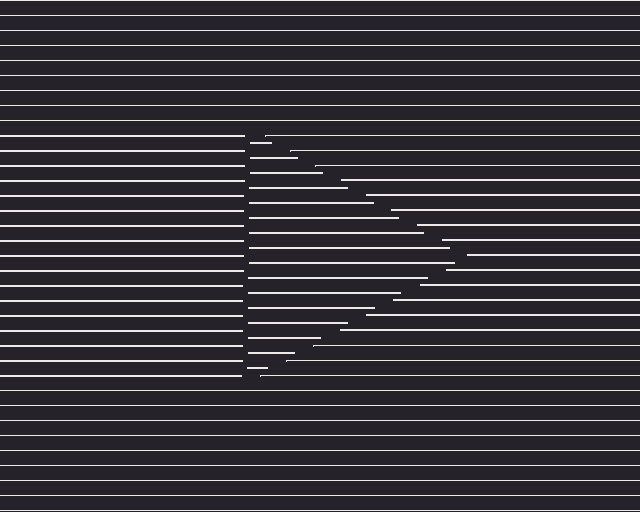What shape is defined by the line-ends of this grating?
An illusory triangle. The interior of the shape contains the same grating, shifted by half a period — the contour is defined by the phase discontinuity where line-ends from the inner and outer gratings abut.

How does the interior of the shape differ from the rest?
The interior of the shape contains the same grating, shifted by half a period — the contour is defined by the phase discontinuity where line-ends from the inner and outer gratings abut.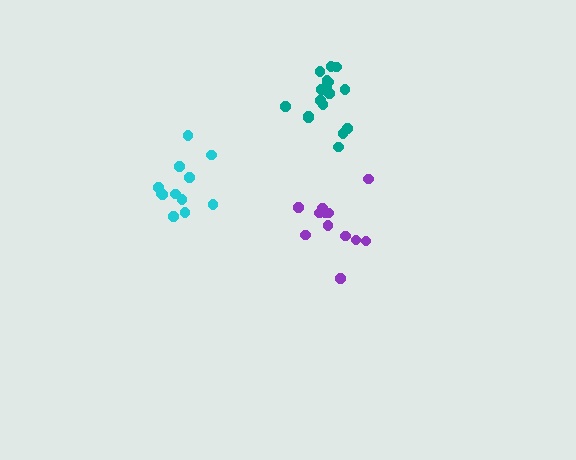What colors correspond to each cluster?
The clusters are colored: purple, cyan, teal.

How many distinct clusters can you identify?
There are 3 distinct clusters.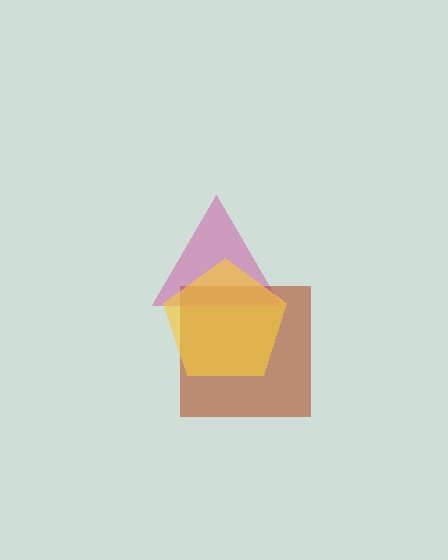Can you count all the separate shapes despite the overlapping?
Yes, there are 3 separate shapes.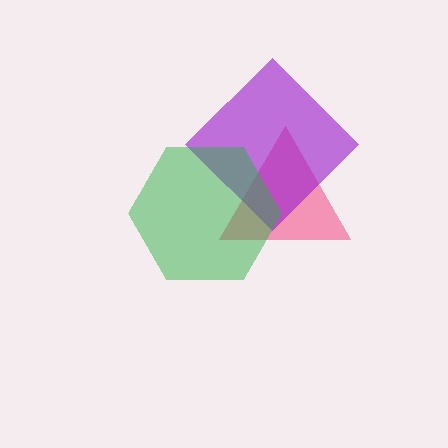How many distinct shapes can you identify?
There are 3 distinct shapes: a pink triangle, a purple diamond, a green hexagon.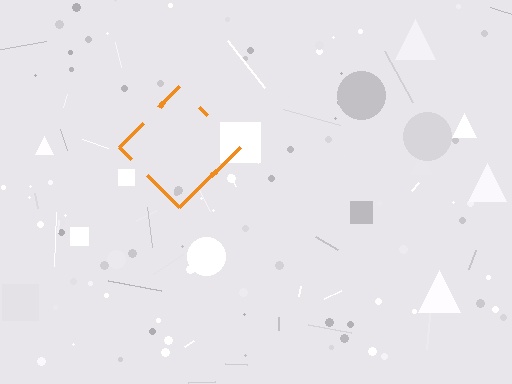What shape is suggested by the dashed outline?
The dashed outline suggests a diamond.